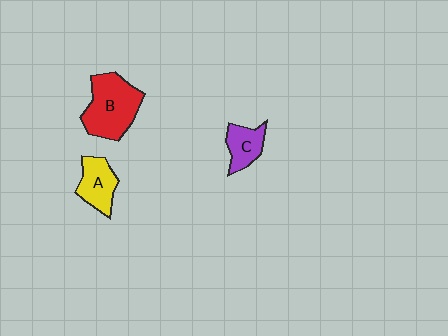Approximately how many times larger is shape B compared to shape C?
Approximately 2.0 times.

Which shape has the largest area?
Shape B (red).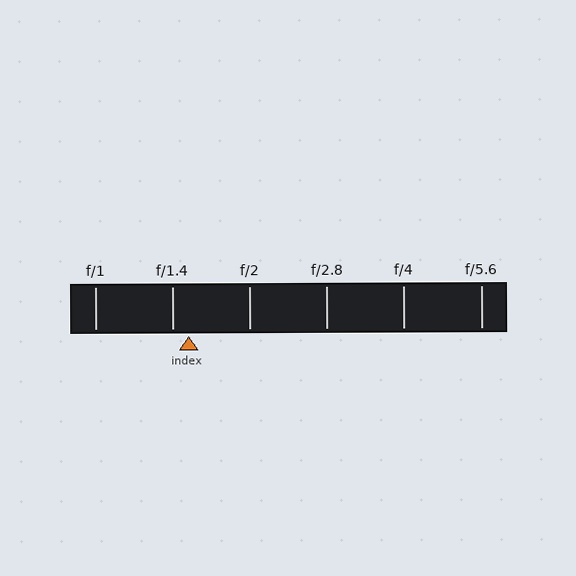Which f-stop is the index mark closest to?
The index mark is closest to f/1.4.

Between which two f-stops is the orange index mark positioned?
The index mark is between f/1.4 and f/2.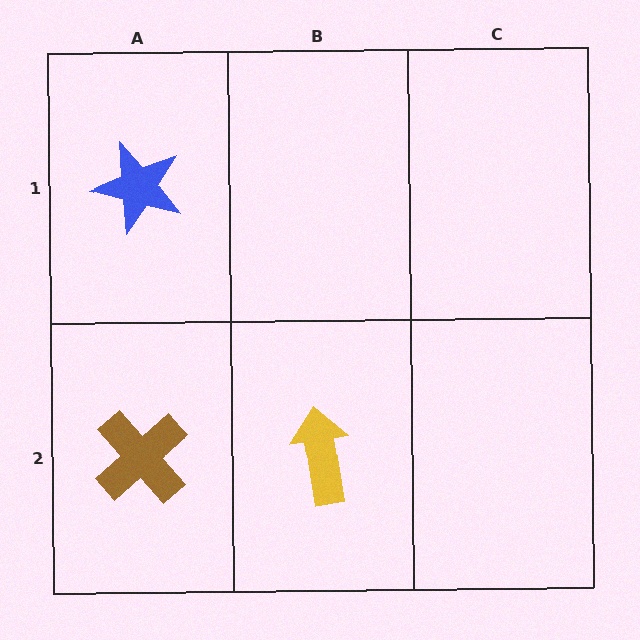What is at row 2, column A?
A brown cross.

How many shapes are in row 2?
2 shapes.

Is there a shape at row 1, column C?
No, that cell is empty.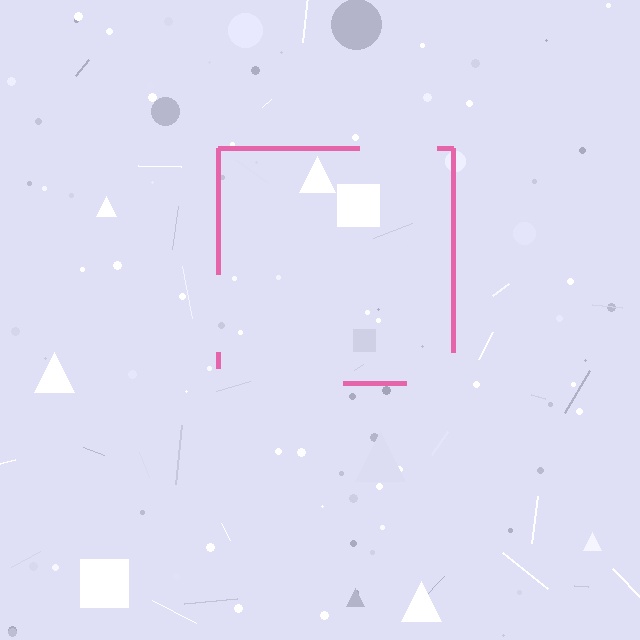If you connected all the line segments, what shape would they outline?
They would outline a square.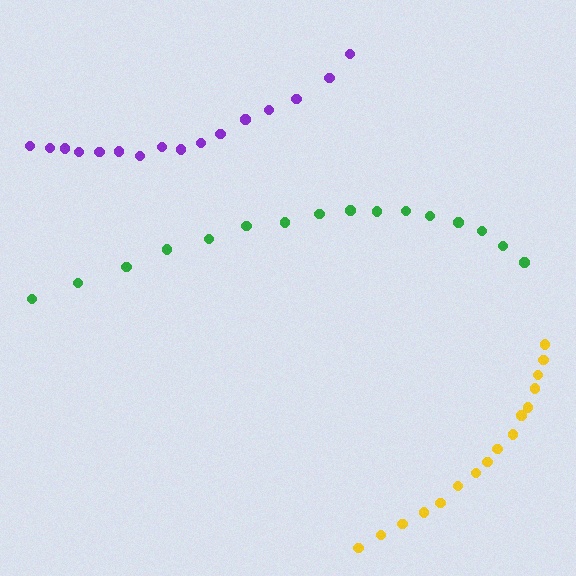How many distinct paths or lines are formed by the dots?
There are 3 distinct paths.